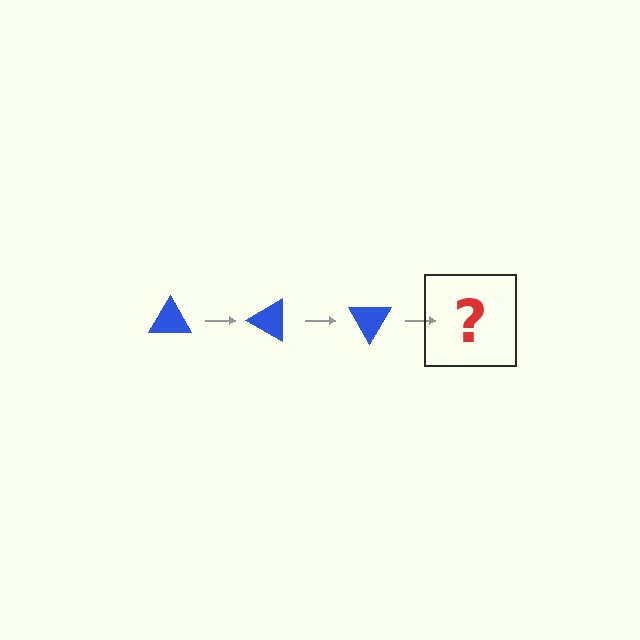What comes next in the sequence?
The next element should be a blue triangle rotated 90 degrees.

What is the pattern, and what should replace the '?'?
The pattern is that the triangle rotates 30 degrees each step. The '?' should be a blue triangle rotated 90 degrees.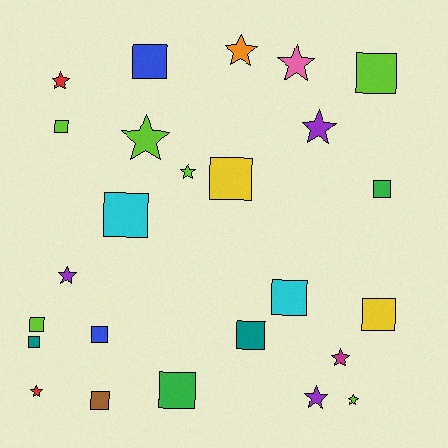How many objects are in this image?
There are 25 objects.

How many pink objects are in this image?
There is 1 pink object.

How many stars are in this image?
There are 11 stars.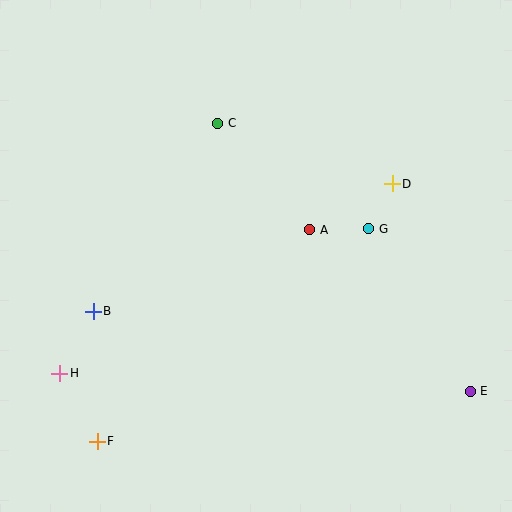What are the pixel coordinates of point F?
Point F is at (97, 441).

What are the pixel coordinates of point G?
Point G is at (369, 229).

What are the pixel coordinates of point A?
Point A is at (310, 230).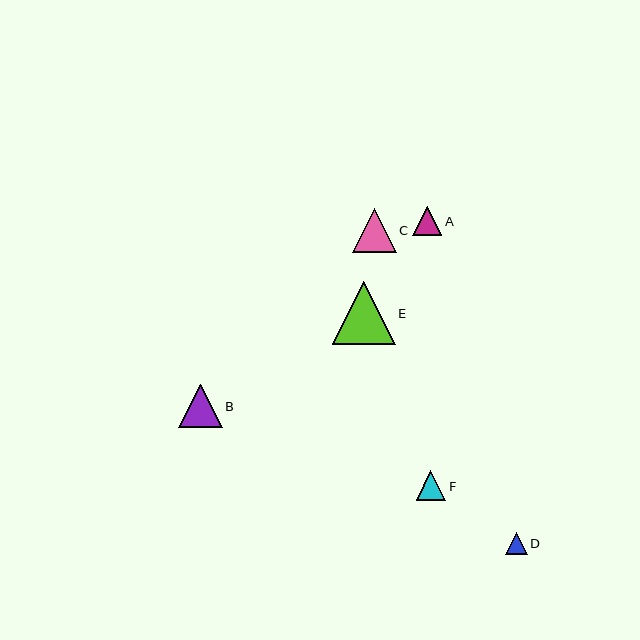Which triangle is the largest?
Triangle E is the largest with a size of approximately 63 pixels.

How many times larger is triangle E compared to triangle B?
Triangle E is approximately 1.5 times the size of triangle B.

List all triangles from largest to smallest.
From largest to smallest: E, C, B, F, A, D.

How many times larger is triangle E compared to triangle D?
Triangle E is approximately 2.8 times the size of triangle D.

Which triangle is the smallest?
Triangle D is the smallest with a size of approximately 22 pixels.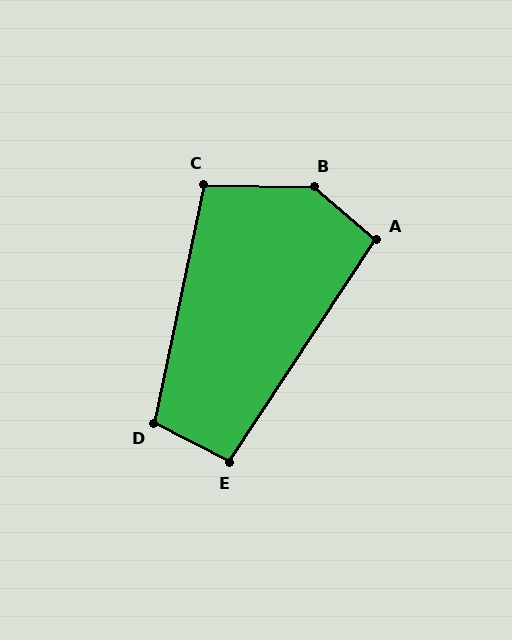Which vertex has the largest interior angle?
B, at approximately 141 degrees.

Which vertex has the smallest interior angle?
E, at approximately 96 degrees.